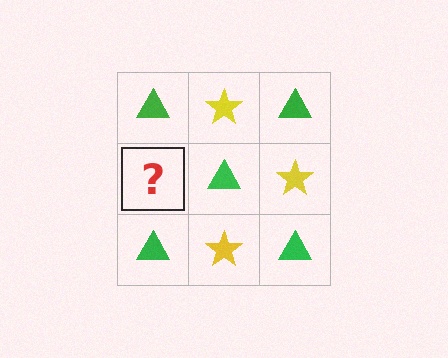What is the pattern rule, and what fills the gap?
The rule is that it alternates green triangle and yellow star in a checkerboard pattern. The gap should be filled with a yellow star.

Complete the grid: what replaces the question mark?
The question mark should be replaced with a yellow star.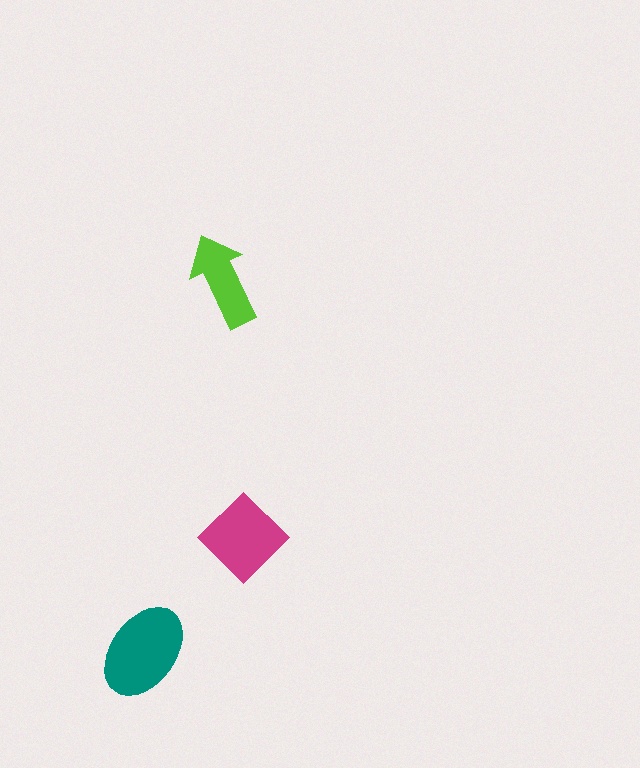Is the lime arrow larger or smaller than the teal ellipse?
Smaller.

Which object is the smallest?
The lime arrow.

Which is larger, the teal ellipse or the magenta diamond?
The teal ellipse.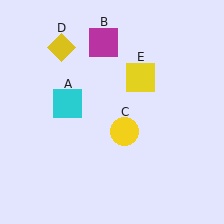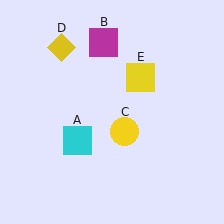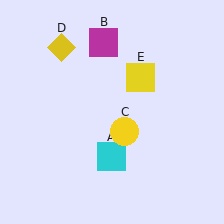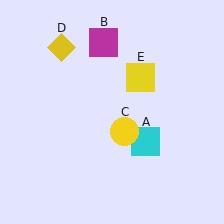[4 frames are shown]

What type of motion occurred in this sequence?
The cyan square (object A) rotated counterclockwise around the center of the scene.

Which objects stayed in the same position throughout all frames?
Magenta square (object B) and yellow circle (object C) and yellow diamond (object D) and yellow square (object E) remained stationary.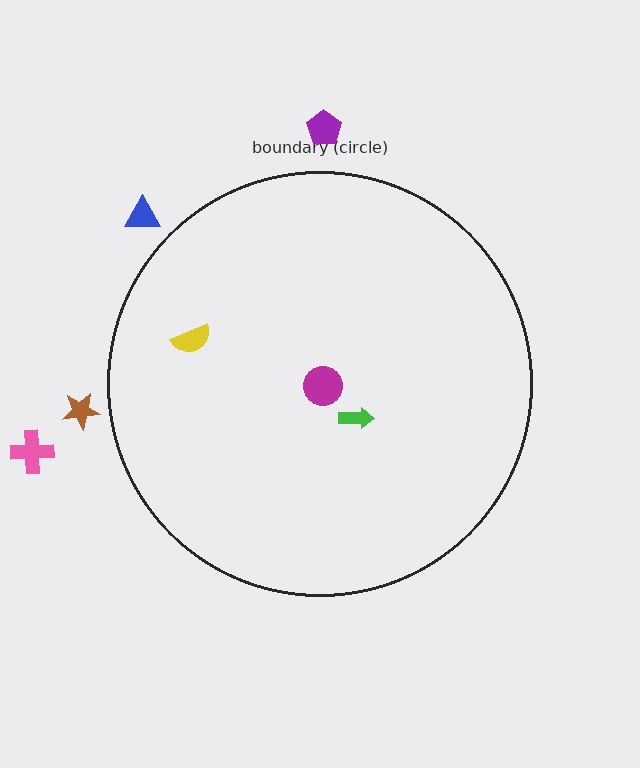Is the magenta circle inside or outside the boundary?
Inside.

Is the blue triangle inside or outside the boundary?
Outside.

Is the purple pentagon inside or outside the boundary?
Outside.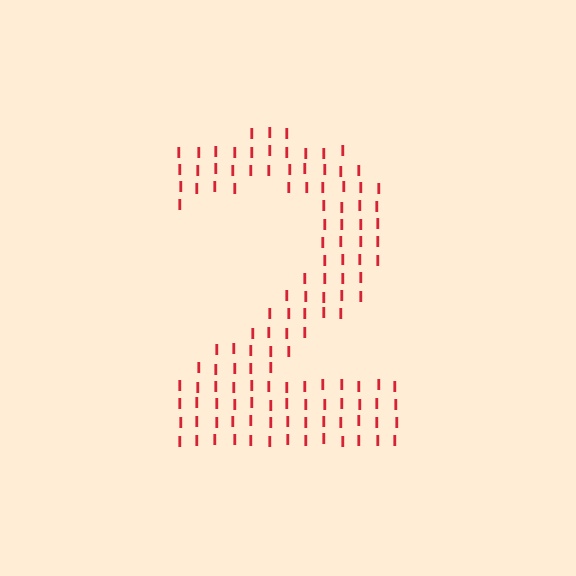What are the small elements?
The small elements are letter I's.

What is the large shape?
The large shape is the digit 2.